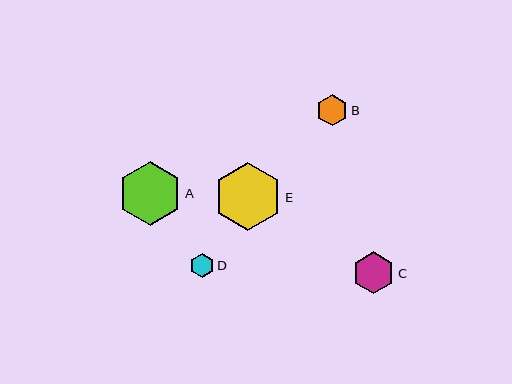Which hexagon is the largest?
Hexagon E is the largest with a size of approximately 68 pixels.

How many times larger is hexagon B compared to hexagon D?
Hexagon B is approximately 1.3 times the size of hexagon D.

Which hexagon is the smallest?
Hexagon D is the smallest with a size of approximately 24 pixels.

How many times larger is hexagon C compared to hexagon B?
Hexagon C is approximately 1.3 times the size of hexagon B.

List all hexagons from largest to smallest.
From largest to smallest: E, A, C, B, D.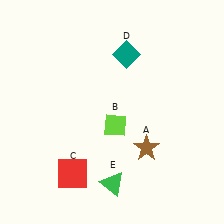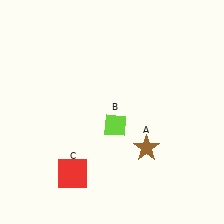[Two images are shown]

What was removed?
The teal diamond (D), the green triangle (E) were removed in Image 2.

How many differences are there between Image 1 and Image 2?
There are 2 differences between the two images.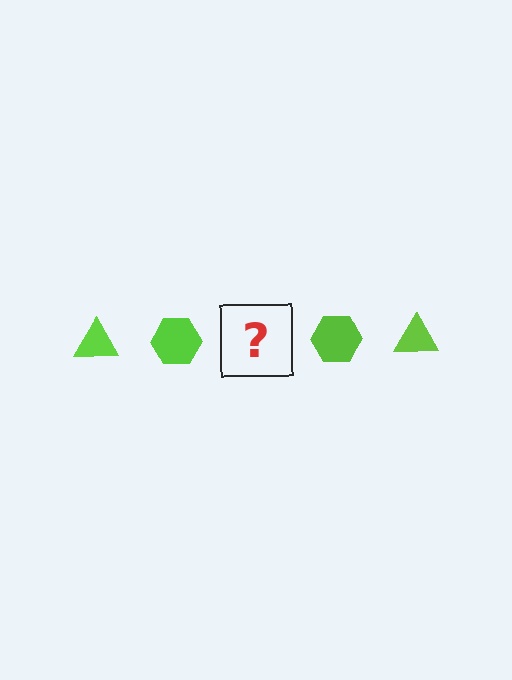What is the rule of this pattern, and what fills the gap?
The rule is that the pattern cycles through triangle, hexagon shapes in lime. The gap should be filled with a lime triangle.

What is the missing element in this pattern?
The missing element is a lime triangle.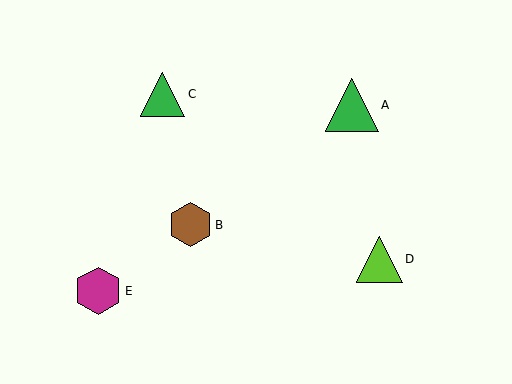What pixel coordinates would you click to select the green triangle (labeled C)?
Click at (163, 94) to select the green triangle C.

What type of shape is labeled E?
Shape E is a magenta hexagon.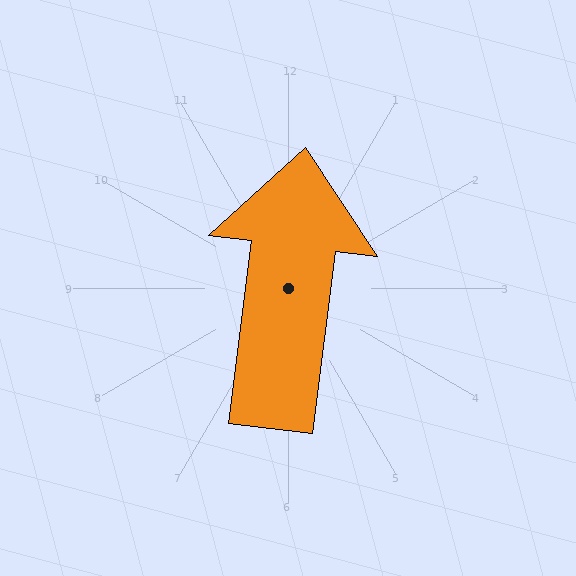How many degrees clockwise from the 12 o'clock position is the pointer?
Approximately 7 degrees.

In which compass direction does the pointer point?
North.